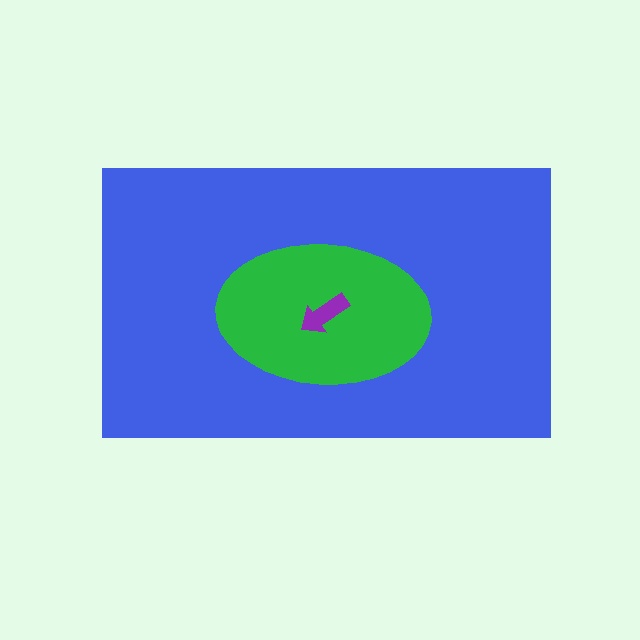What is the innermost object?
The purple arrow.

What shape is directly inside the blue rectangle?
The green ellipse.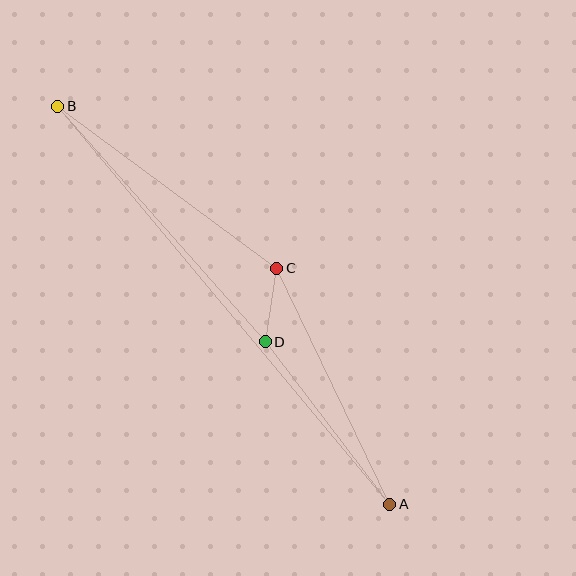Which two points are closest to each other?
Points C and D are closest to each other.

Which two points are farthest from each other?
Points A and B are farthest from each other.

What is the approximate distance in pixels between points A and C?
The distance between A and C is approximately 262 pixels.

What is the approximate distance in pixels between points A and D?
The distance between A and D is approximately 205 pixels.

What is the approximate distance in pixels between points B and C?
The distance between B and C is approximately 273 pixels.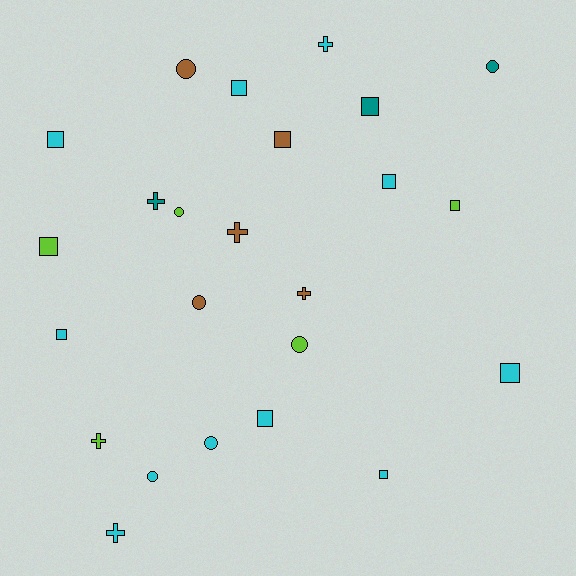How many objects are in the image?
There are 24 objects.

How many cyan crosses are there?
There are 2 cyan crosses.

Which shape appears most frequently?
Square, with 11 objects.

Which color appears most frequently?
Cyan, with 11 objects.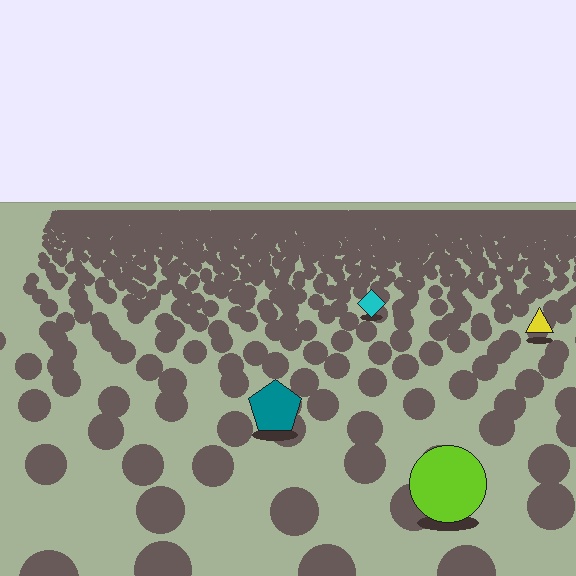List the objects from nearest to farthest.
From nearest to farthest: the lime circle, the teal pentagon, the yellow triangle, the cyan diamond.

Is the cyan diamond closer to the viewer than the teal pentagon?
No. The teal pentagon is closer — you can tell from the texture gradient: the ground texture is coarser near it.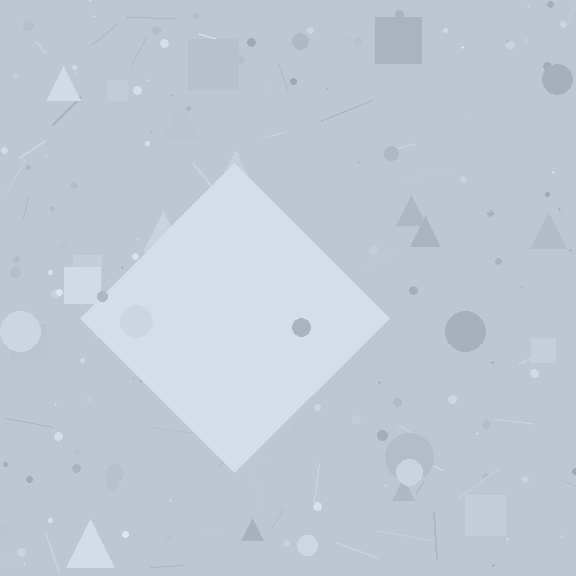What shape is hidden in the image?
A diamond is hidden in the image.